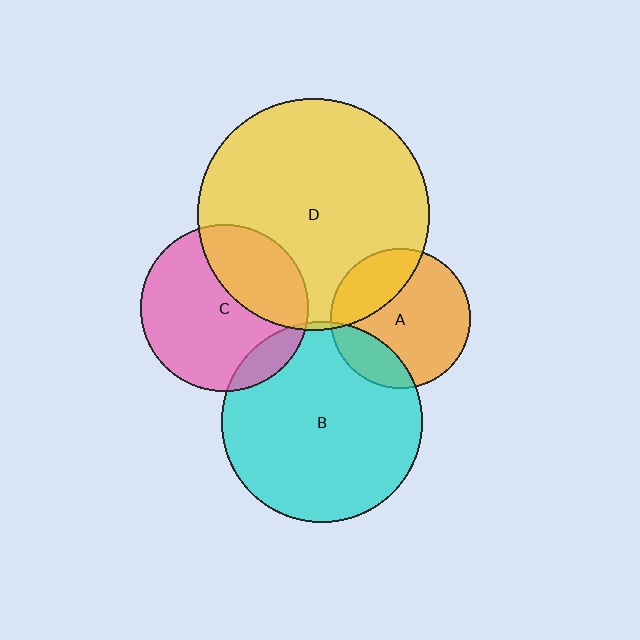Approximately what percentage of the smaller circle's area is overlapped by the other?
Approximately 10%.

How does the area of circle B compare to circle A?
Approximately 2.1 times.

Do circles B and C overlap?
Yes.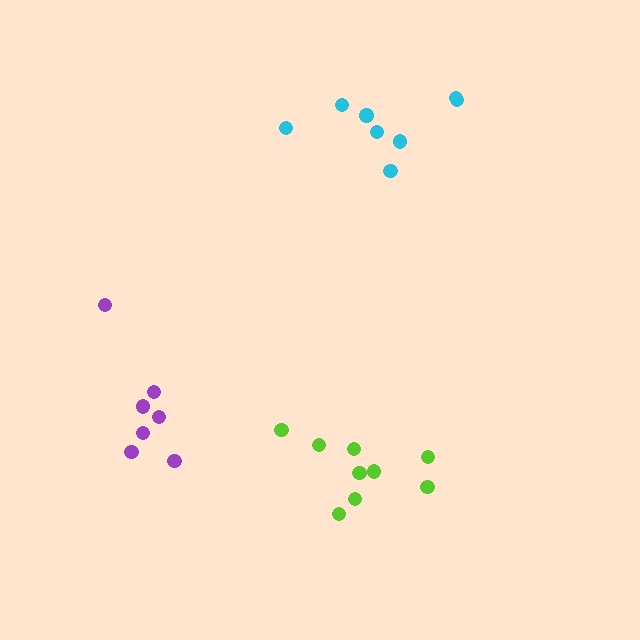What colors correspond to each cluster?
The clusters are colored: lime, cyan, purple.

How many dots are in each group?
Group 1: 9 dots, Group 2: 8 dots, Group 3: 7 dots (24 total).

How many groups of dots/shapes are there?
There are 3 groups.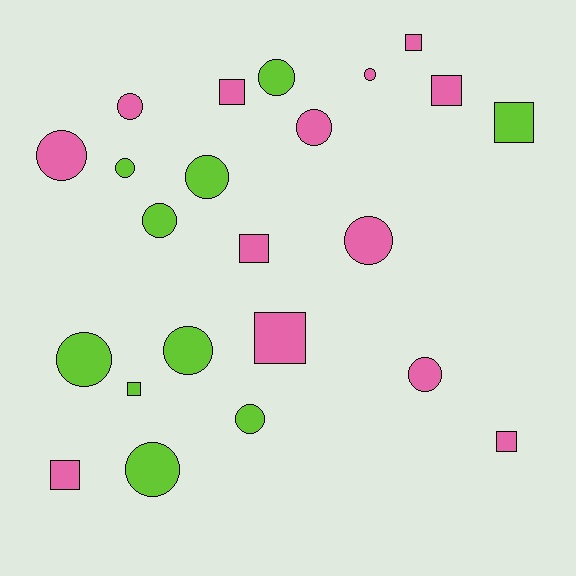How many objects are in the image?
There are 23 objects.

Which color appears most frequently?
Pink, with 13 objects.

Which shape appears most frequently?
Circle, with 14 objects.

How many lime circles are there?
There are 8 lime circles.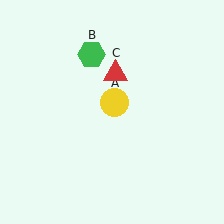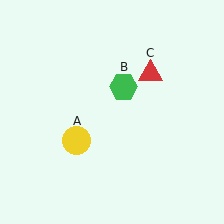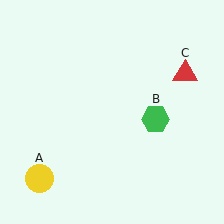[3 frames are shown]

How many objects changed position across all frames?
3 objects changed position: yellow circle (object A), green hexagon (object B), red triangle (object C).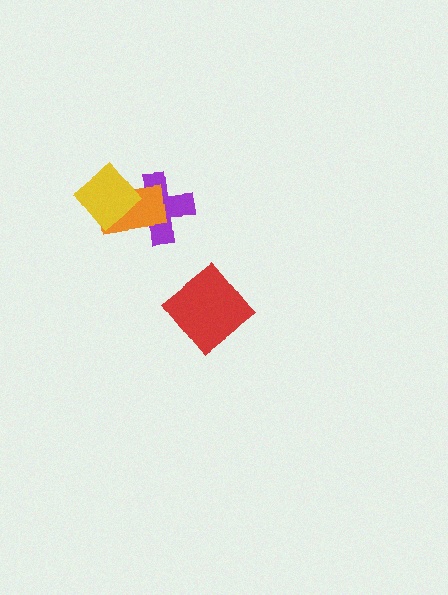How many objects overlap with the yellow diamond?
2 objects overlap with the yellow diamond.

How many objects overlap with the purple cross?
2 objects overlap with the purple cross.